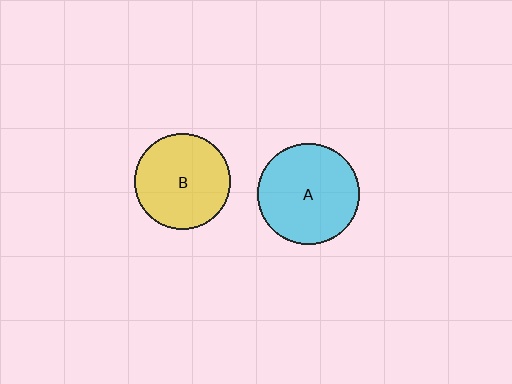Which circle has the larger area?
Circle A (cyan).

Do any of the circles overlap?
No, none of the circles overlap.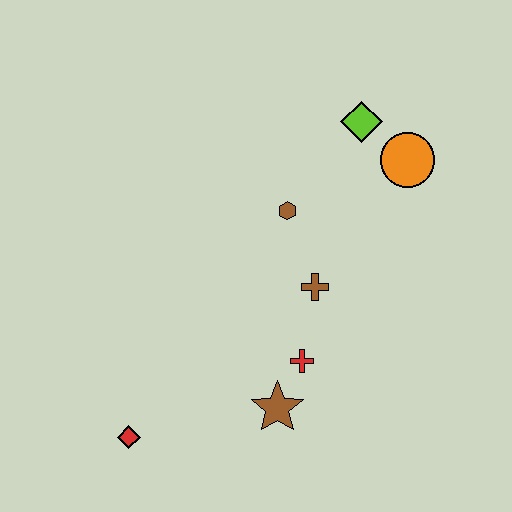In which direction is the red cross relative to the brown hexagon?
The red cross is below the brown hexagon.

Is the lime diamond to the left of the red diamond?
No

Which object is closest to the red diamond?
The brown star is closest to the red diamond.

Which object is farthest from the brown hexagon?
The red diamond is farthest from the brown hexagon.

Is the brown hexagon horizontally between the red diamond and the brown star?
No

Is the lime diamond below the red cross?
No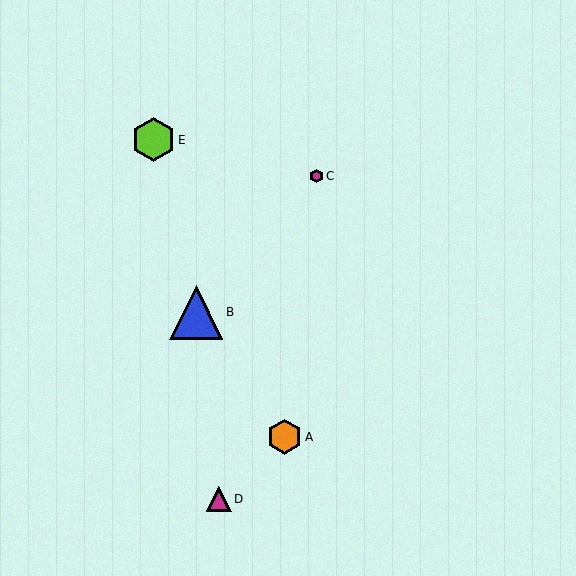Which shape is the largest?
The blue triangle (labeled B) is the largest.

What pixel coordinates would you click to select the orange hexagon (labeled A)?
Click at (285, 437) to select the orange hexagon A.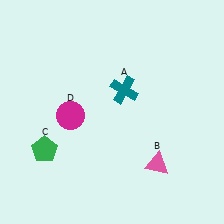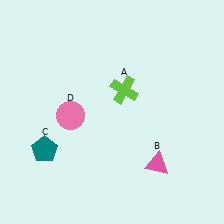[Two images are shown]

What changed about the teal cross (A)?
In Image 1, A is teal. In Image 2, it changed to lime.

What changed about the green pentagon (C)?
In Image 1, C is green. In Image 2, it changed to teal.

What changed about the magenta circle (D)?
In Image 1, D is magenta. In Image 2, it changed to pink.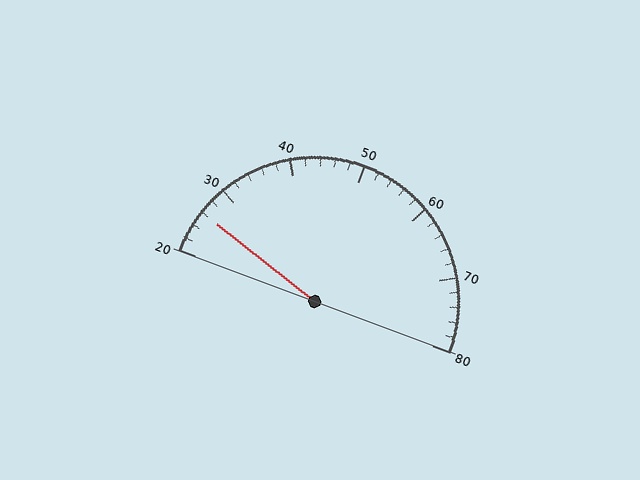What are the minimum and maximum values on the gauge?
The gauge ranges from 20 to 80.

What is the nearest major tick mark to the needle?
The nearest major tick mark is 30.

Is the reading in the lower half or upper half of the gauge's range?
The reading is in the lower half of the range (20 to 80).